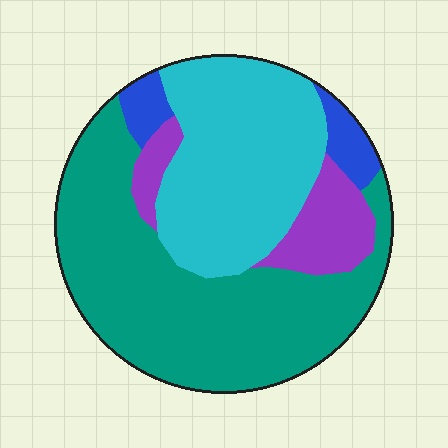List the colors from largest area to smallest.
From largest to smallest: teal, cyan, purple, blue.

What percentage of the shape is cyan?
Cyan takes up about one third (1/3) of the shape.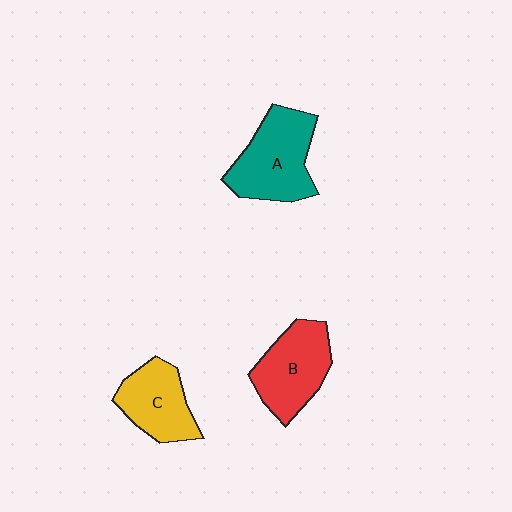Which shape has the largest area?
Shape A (teal).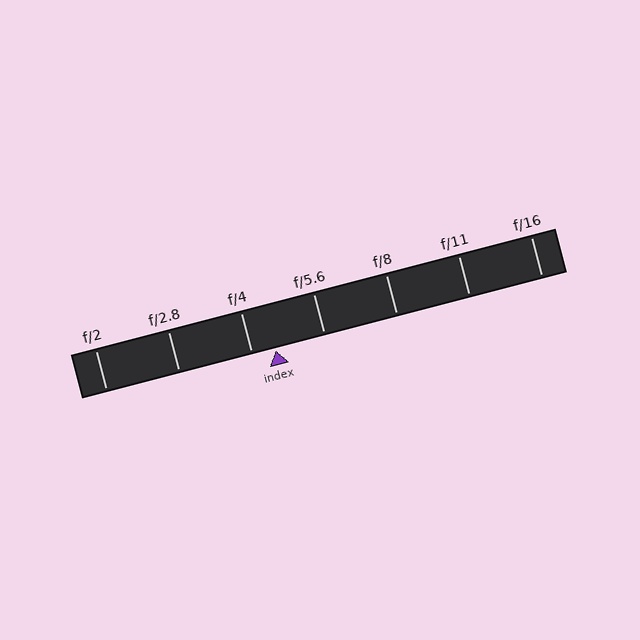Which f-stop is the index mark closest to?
The index mark is closest to f/4.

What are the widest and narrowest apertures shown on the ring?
The widest aperture shown is f/2 and the narrowest is f/16.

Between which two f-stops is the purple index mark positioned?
The index mark is between f/4 and f/5.6.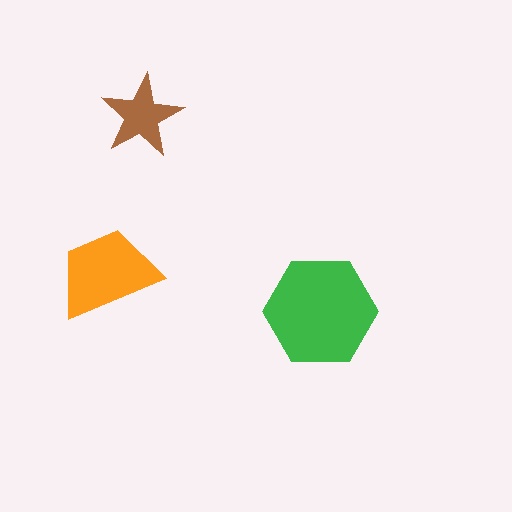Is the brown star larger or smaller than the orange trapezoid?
Smaller.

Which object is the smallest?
The brown star.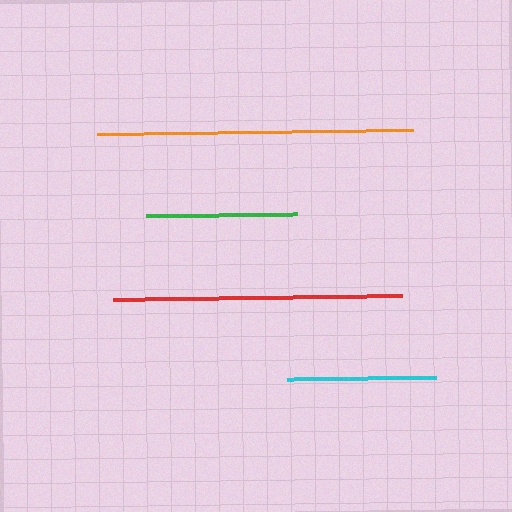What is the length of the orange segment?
The orange segment is approximately 315 pixels long.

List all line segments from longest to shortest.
From longest to shortest: orange, red, green, cyan.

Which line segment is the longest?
The orange line is the longest at approximately 315 pixels.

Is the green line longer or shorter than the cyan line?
The green line is longer than the cyan line.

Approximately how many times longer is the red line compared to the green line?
The red line is approximately 1.9 times the length of the green line.